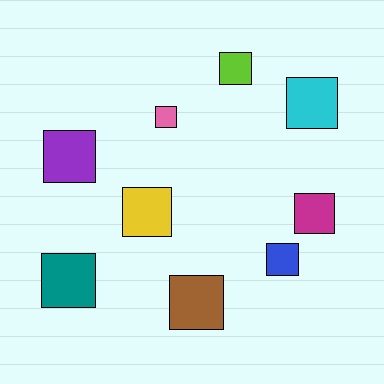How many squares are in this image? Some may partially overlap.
There are 9 squares.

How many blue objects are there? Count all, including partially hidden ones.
There is 1 blue object.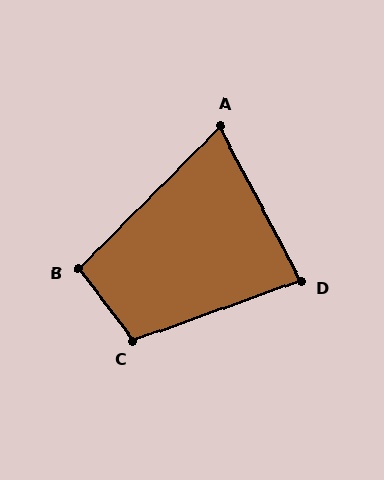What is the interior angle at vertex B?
Approximately 98 degrees (obtuse).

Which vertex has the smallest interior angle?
A, at approximately 73 degrees.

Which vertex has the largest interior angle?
C, at approximately 107 degrees.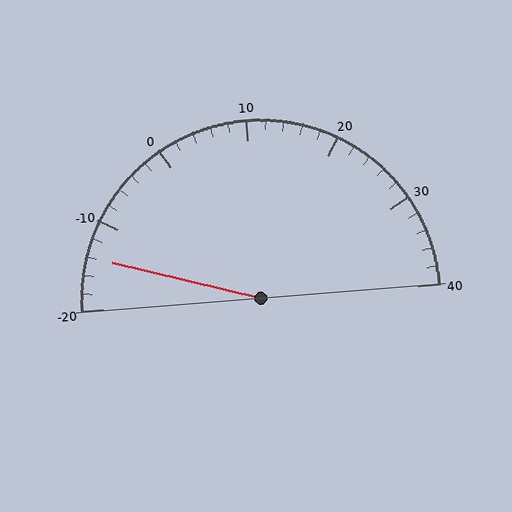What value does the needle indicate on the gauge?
The needle indicates approximately -14.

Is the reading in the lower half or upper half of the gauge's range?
The reading is in the lower half of the range (-20 to 40).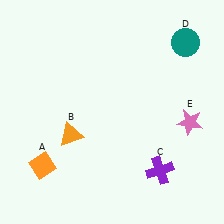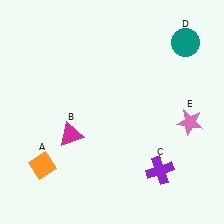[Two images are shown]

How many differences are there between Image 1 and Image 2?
There is 1 difference between the two images.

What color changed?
The triangle (B) changed from orange in Image 1 to magenta in Image 2.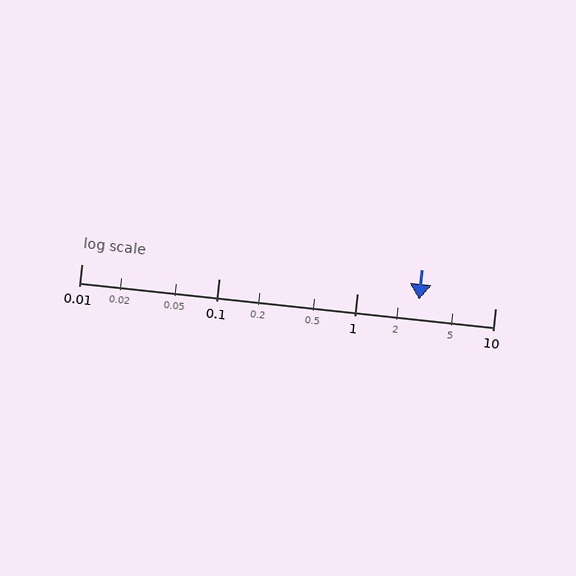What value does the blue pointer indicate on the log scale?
The pointer indicates approximately 2.8.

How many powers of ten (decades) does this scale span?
The scale spans 3 decades, from 0.01 to 10.